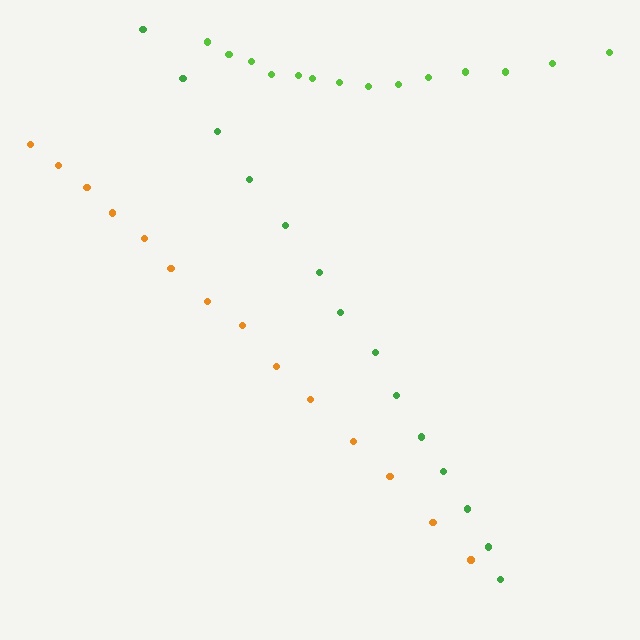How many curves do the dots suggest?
There are 3 distinct paths.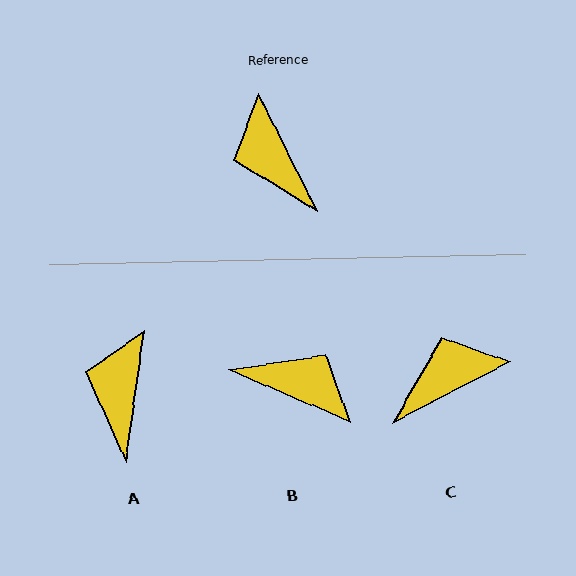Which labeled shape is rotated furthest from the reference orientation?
B, about 140 degrees away.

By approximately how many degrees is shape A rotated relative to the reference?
Approximately 34 degrees clockwise.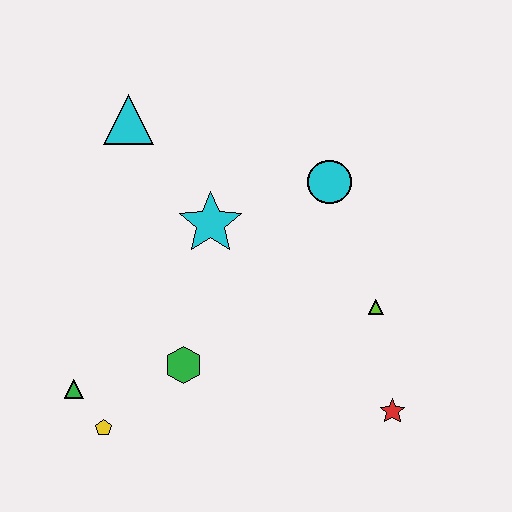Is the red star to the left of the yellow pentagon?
No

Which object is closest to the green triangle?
The yellow pentagon is closest to the green triangle.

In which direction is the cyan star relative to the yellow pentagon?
The cyan star is above the yellow pentagon.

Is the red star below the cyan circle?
Yes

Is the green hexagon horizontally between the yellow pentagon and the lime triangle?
Yes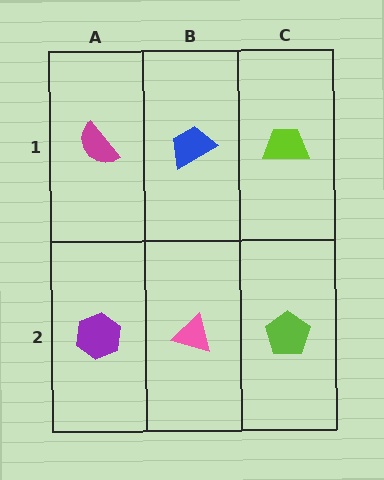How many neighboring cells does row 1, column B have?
3.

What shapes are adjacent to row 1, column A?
A purple hexagon (row 2, column A), a blue trapezoid (row 1, column B).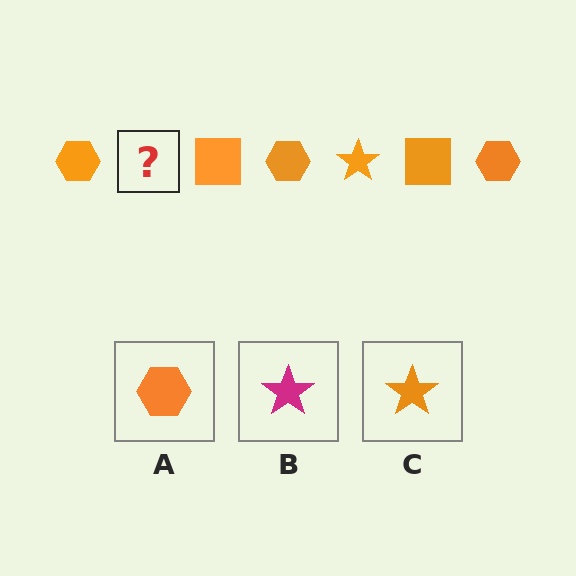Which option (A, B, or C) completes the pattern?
C.